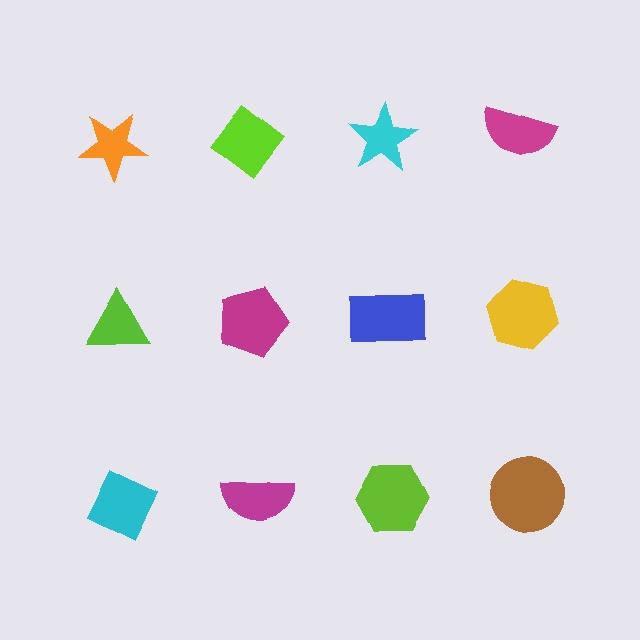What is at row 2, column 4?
A yellow hexagon.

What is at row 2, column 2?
A magenta pentagon.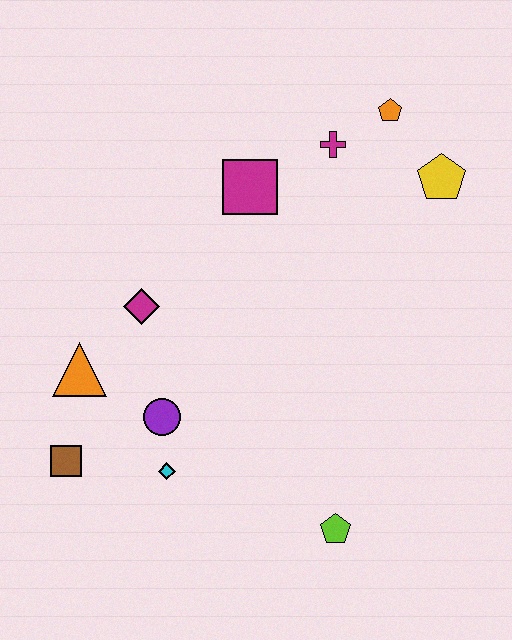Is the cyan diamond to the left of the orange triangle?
No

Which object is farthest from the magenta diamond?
The yellow pentagon is farthest from the magenta diamond.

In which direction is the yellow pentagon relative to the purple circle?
The yellow pentagon is to the right of the purple circle.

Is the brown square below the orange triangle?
Yes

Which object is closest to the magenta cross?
The orange pentagon is closest to the magenta cross.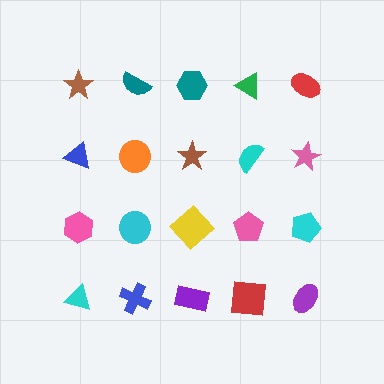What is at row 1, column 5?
A red ellipse.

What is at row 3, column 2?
A cyan circle.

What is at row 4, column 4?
A red square.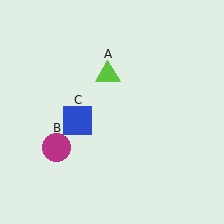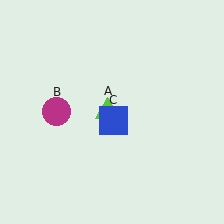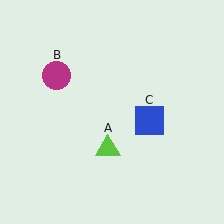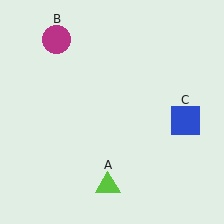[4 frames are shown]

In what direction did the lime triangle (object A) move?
The lime triangle (object A) moved down.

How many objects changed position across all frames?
3 objects changed position: lime triangle (object A), magenta circle (object B), blue square (object C).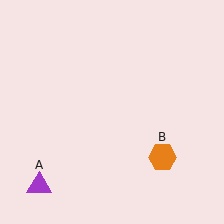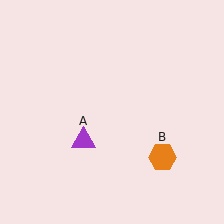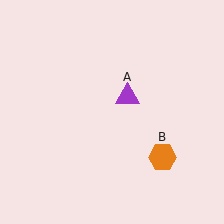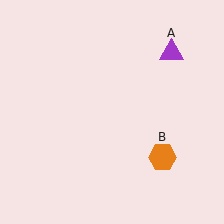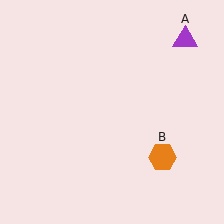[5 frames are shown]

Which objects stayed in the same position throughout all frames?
Orange hexagon (object B) remained stationary.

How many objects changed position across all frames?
1 object changed position: purple triangle (object A).